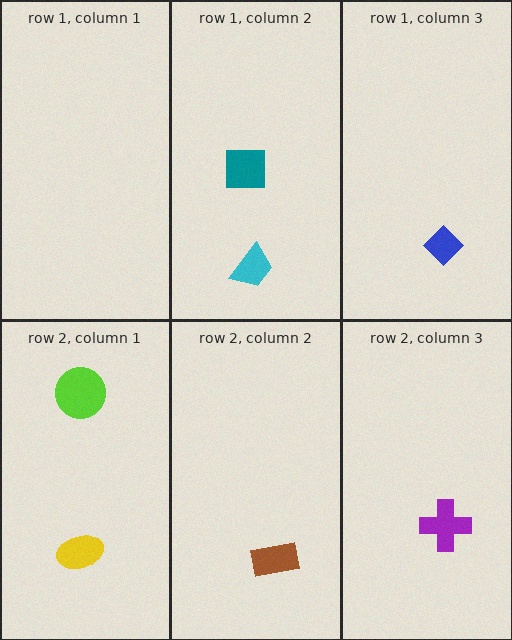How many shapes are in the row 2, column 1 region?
2.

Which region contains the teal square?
The row 1, column 2 region.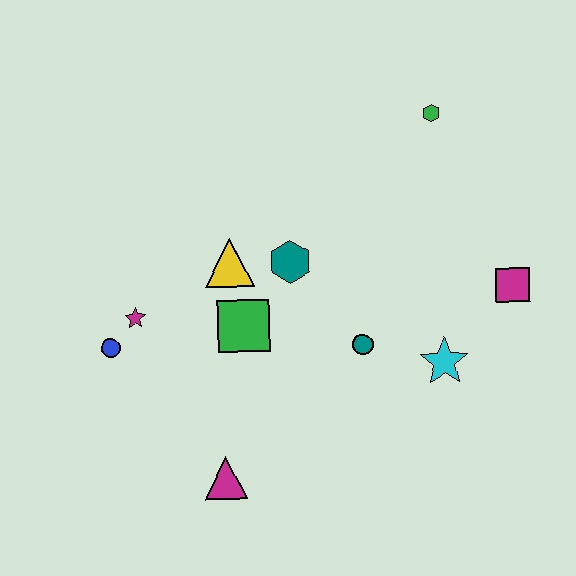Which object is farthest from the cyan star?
The blue circle is farthest from the cyan star.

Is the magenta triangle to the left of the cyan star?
Yes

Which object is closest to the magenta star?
The blue circle is closest to the magenta star.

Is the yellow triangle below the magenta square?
No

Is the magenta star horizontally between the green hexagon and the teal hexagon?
No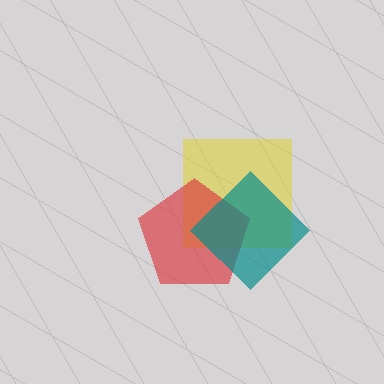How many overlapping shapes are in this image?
There are 3 overlapping shapes in the image.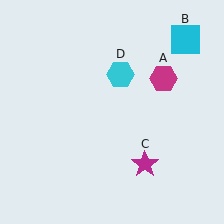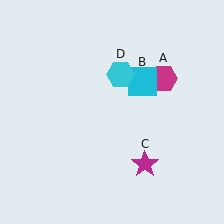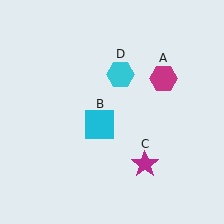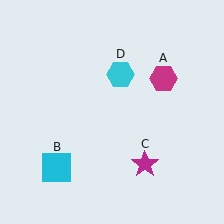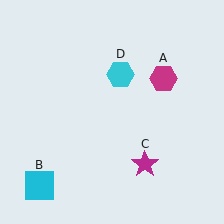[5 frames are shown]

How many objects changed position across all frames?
1 object changed position: cyan square (object B).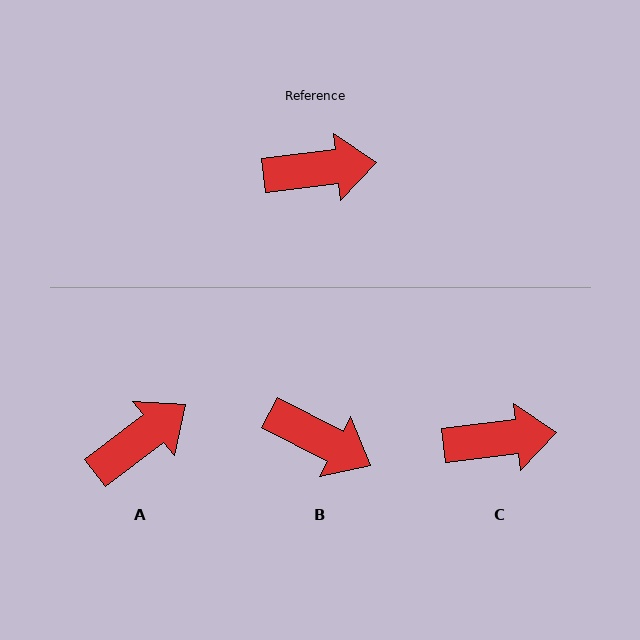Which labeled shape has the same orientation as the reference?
C.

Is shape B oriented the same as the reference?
No, it is off by about 34 degrees.